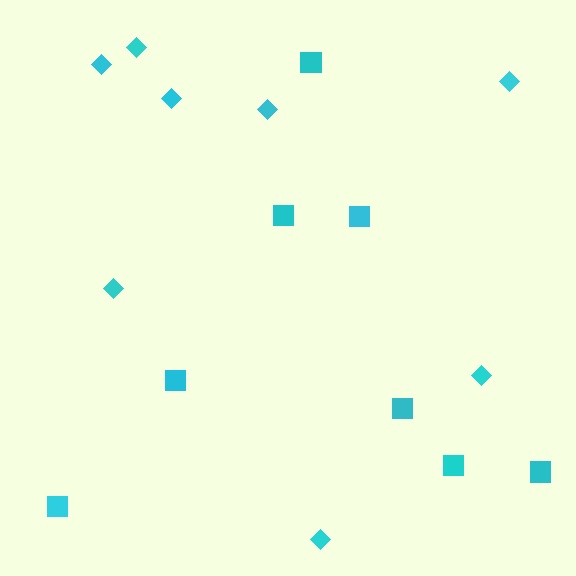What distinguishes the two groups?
There are 2 groups: one group of squares (8) and one group of diamonds (8).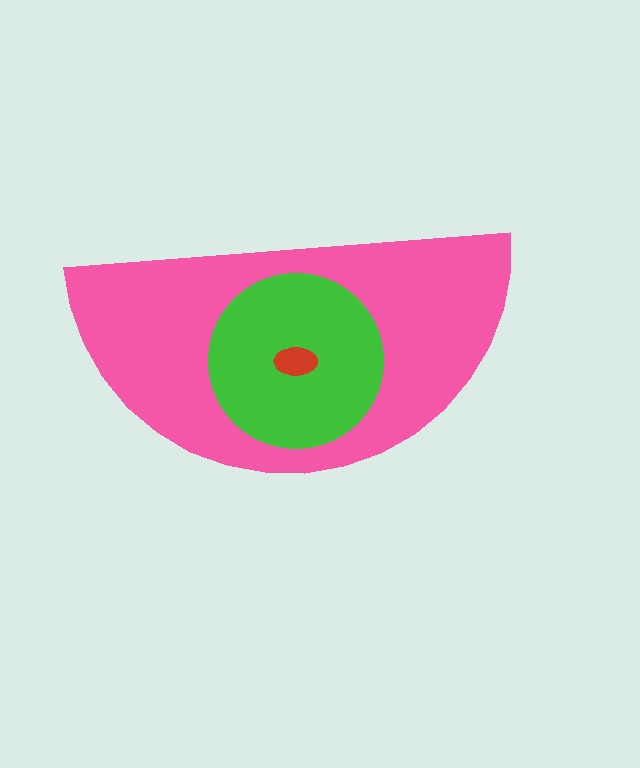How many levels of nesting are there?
3.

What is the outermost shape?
The pink semicircle.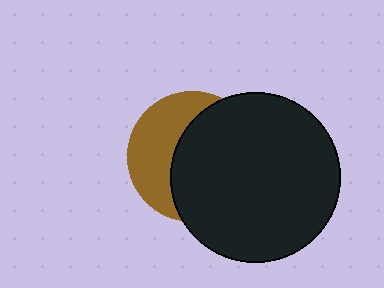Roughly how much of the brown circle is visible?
A small part of it is visible (roughly 40%).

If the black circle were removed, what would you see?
You would see the complete brown circle.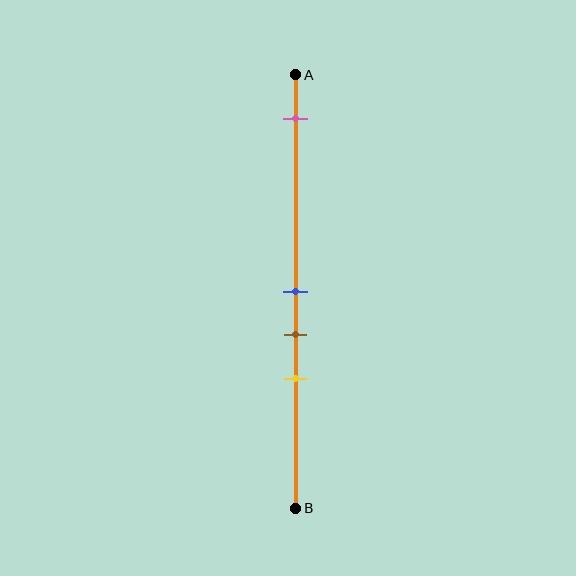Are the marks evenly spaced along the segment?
No, the marks are not evenly spaced.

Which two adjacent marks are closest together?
The blue and brown marks are the closest adjacent pair.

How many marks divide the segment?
There are 4 marks dividing the segment.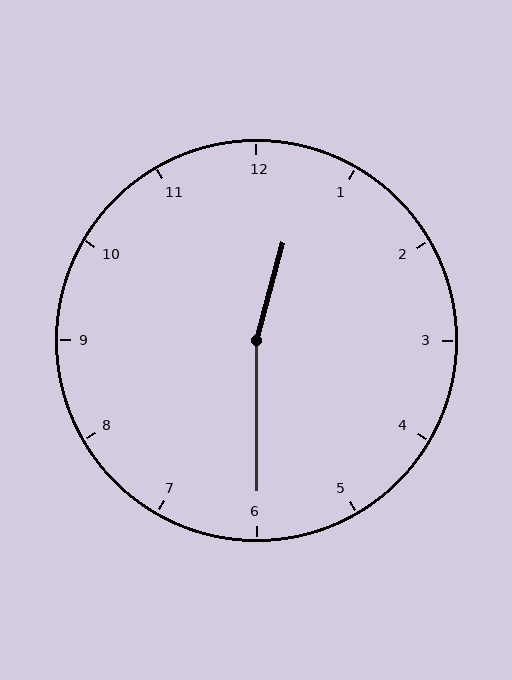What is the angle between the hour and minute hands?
Approximately 165 degrees.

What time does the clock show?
12:30.